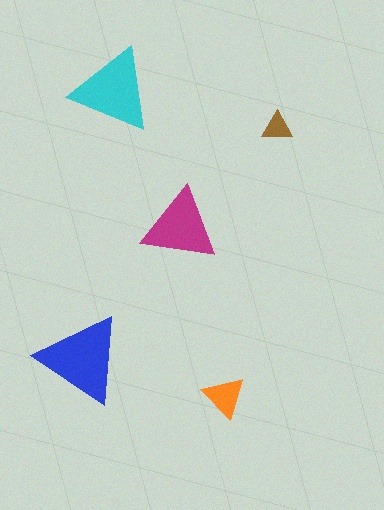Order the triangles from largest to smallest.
the blue one, the cyan one, the magenta one, the orange one, the brown one.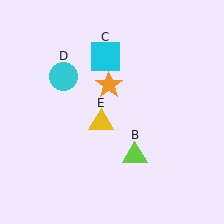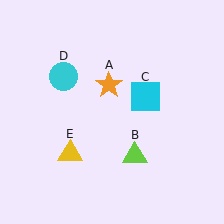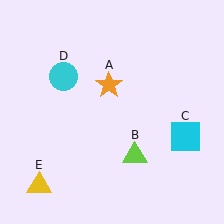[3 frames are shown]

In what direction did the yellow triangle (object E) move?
The yellow triangle (object E) moved down and to the left.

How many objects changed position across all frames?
2 objects changed position: cyan square (object C), yellow triangle (object E).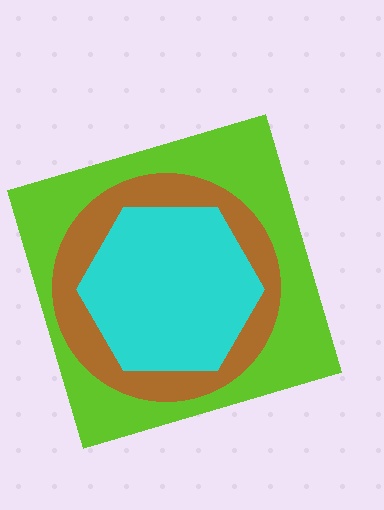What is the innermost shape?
The cyan hexagon.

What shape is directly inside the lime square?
The brown circle.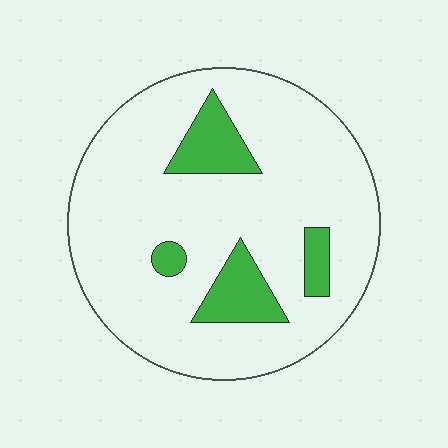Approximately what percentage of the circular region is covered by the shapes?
Approximately 15%.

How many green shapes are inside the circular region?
4.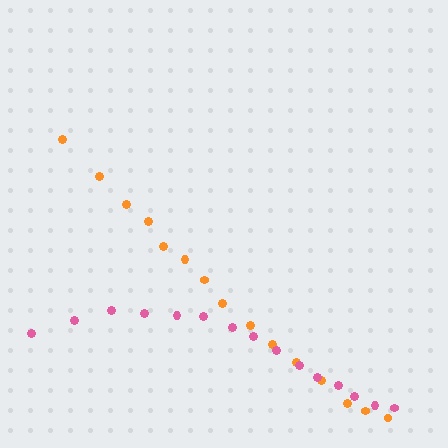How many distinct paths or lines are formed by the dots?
There are 2 distinct paths.